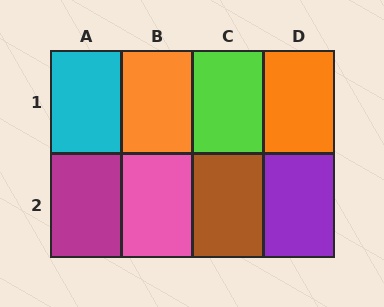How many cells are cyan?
1 cell is cyan.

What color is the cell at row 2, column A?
Magenta.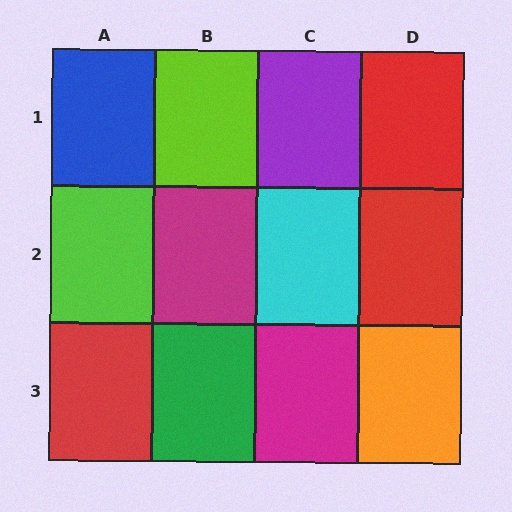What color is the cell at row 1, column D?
Red.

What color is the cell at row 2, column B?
Magenta.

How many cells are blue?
1 cell is blue.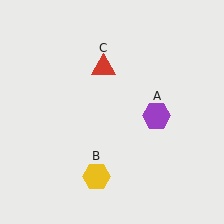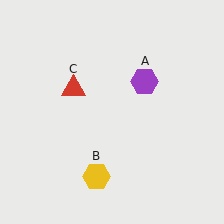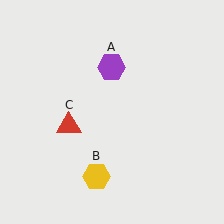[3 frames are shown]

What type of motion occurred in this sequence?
The purple hexagon (object A), red triangle (object C) rotated counterclockwise around the center of the scene.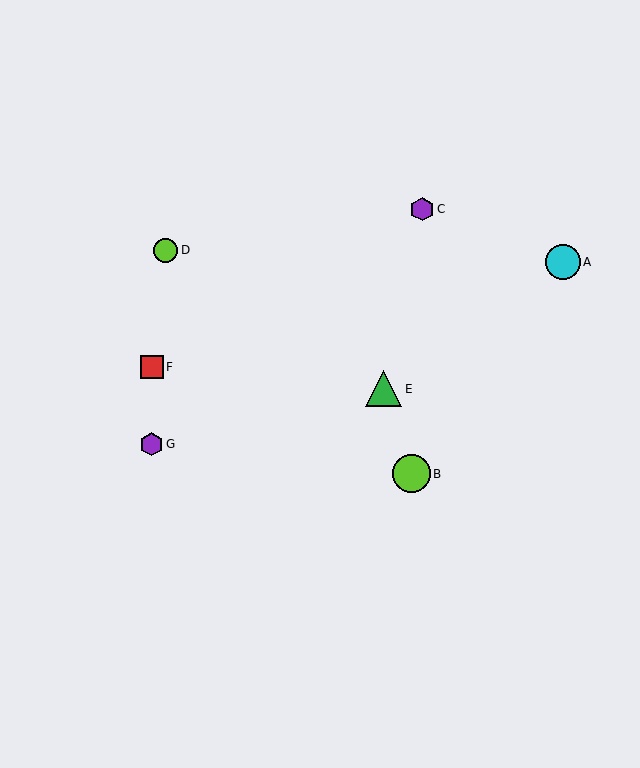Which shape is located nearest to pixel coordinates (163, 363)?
The red square (labeled F) at (152, 367) is nearest to that location.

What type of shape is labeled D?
Shape D is a lime circle.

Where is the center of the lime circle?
The center of the lime circle is at (411, 474).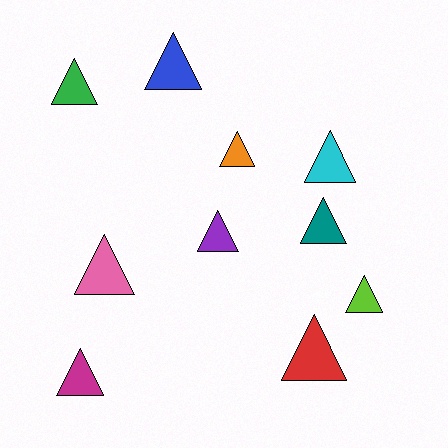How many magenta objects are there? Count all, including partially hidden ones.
There is 1 magenta object.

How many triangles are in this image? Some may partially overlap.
There are 10 triangles.